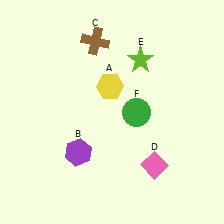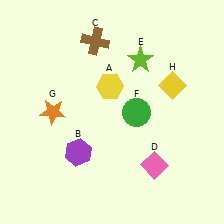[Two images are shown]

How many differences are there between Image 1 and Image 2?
There are 2 differences between the two images.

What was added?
An orange star (G), a yellow diamond (H) were added in Image 2.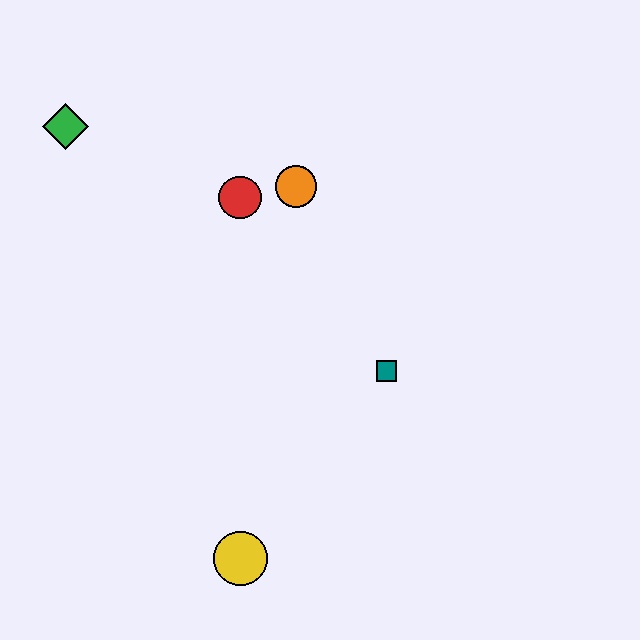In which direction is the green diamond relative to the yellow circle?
The green diamond is above the yellow circle.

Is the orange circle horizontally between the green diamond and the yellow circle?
No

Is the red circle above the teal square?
Yes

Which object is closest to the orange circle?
The red circle is closest to the orange circle.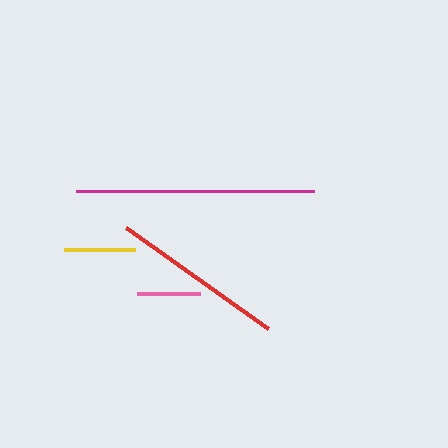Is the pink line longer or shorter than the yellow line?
The yellow line is longer than the pink line.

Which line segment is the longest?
The magenta line is the longest at approximately 239 pixels.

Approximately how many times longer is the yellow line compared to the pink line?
The yellow line is approximately 1.1 times the length of the pink line.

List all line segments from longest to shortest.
From longest to shortest: magenta, red, yellow, pink.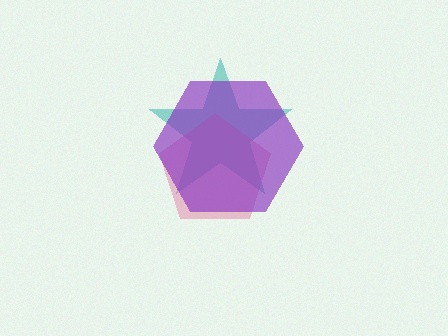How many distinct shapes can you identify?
There are 3 distinct shapes: a teal star, a pink pentagon, a purple hexagon.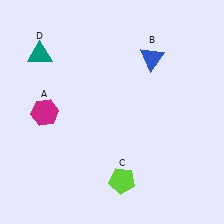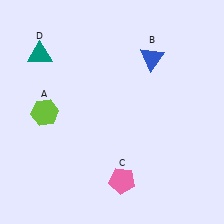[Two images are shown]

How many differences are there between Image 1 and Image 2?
There are 2 differences between the two images.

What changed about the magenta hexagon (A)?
In Image 1, A is magenta. In Image 2, it changed to lime.